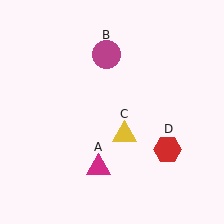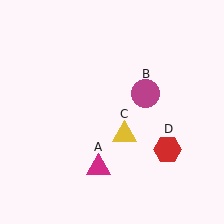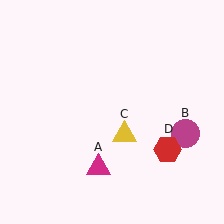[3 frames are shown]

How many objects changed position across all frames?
1 object changed position: magenta circle (object B).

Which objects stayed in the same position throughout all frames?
Magenta triangle (object A) and yellow triangle (object C) and red hexagon (object D) remained stationary.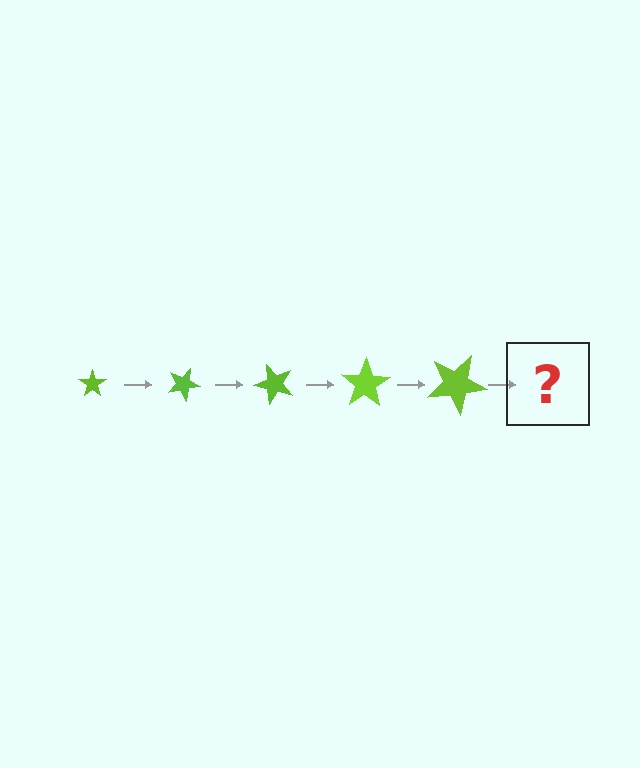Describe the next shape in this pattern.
It should be a star, larger than the previous one and rotated 125 degrees from the start.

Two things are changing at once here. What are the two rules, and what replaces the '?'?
The two rules are that the star grows larger each step and it rotates 25 degrees each step. The '?' should be a star, larger than the previous one and rotated 125 degrees from the start.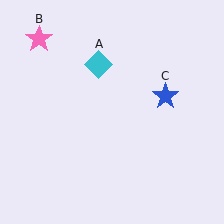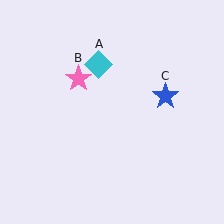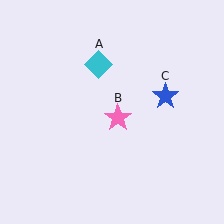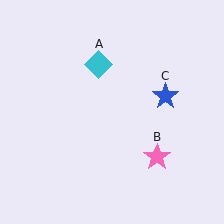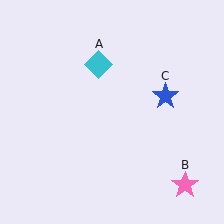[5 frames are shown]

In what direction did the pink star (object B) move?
The pink star (object B) moved down and to the right.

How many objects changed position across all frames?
1 object changed position: pink star (object B).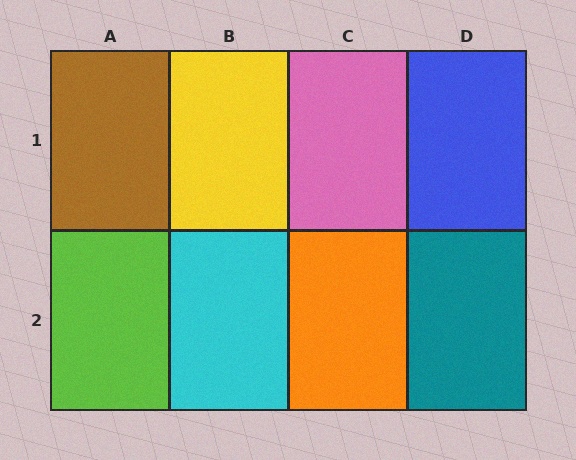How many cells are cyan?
1 cell is cyan.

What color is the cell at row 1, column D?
Blue.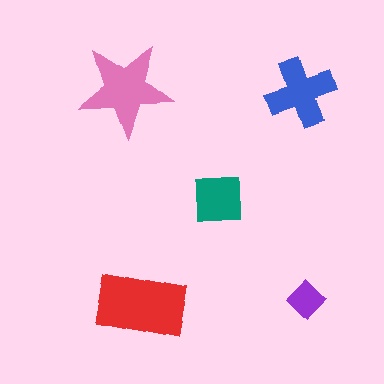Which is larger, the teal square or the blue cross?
The blue cross.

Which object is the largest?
The red rectangle.